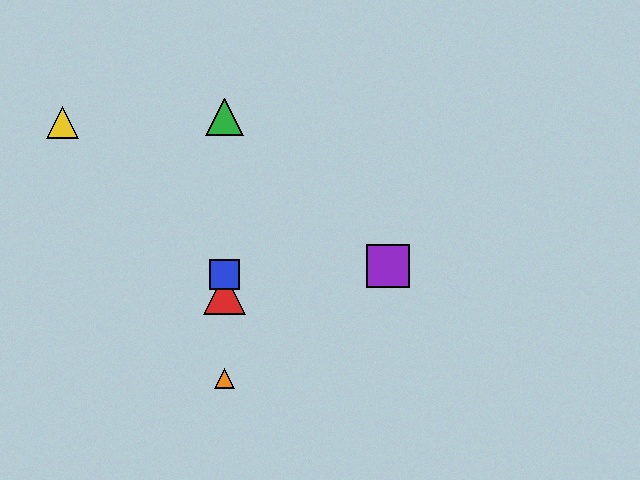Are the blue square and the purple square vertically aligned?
No, the blue square is at x≈225 and the purple square is at x≈388.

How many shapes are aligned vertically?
4 shapes (the red triangle, the blue square, the green triangle, the orange triangle) are aligned vertically.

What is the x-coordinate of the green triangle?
The green triangle is at x≈225.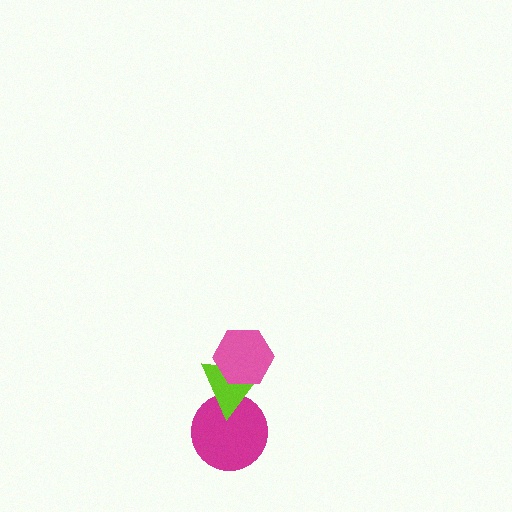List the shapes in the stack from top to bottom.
From top to bottom: the pink hexagon, the lime triangle, the magenta circle.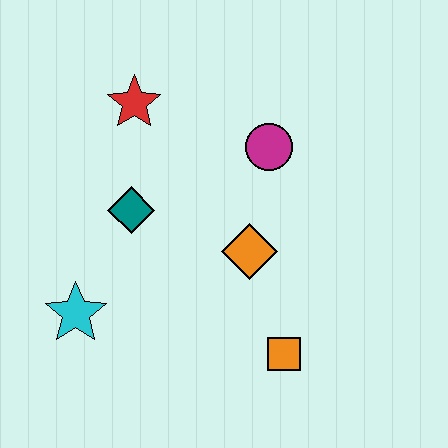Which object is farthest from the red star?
The orange square is farthest from the red star.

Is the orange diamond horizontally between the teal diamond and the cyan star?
No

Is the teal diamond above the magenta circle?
No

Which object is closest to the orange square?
The orange diamond is closest to the orange square.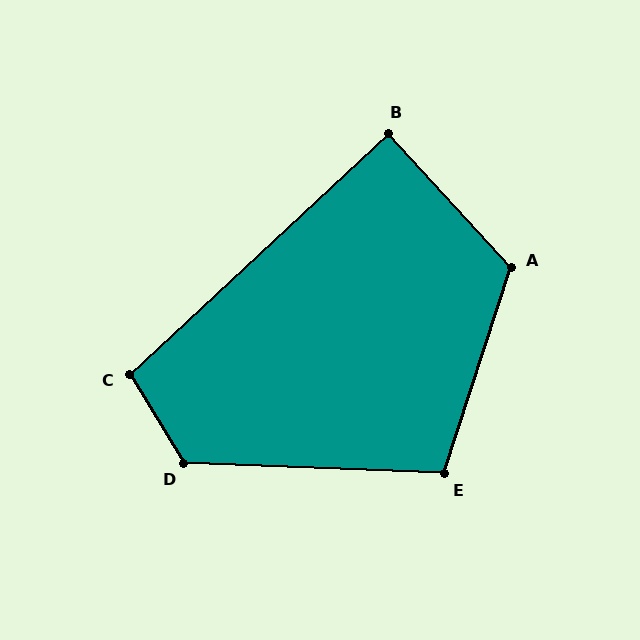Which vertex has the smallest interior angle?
B, at approximately 90 degrees.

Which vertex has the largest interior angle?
D, at approximately 123 degrees.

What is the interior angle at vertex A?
Approximately 120 degrees (obtuse).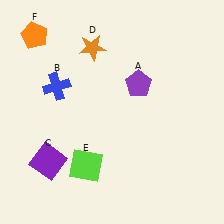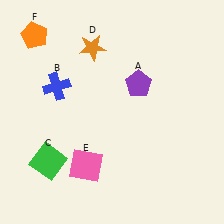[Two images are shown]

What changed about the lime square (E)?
In Image 1, E is lime. In Image 2, it changed to pink.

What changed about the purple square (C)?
In Image 1, C is purple. In Image 2, it changed to green.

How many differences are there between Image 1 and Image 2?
There are 2 differences between the two images.